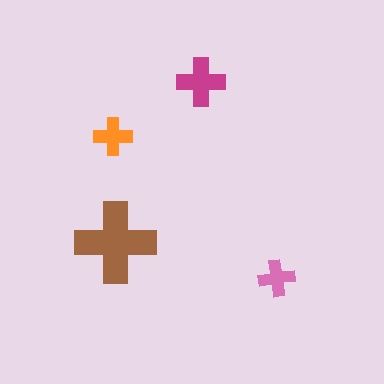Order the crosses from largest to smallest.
the brown one, the magenta one, the orange one, the pink one.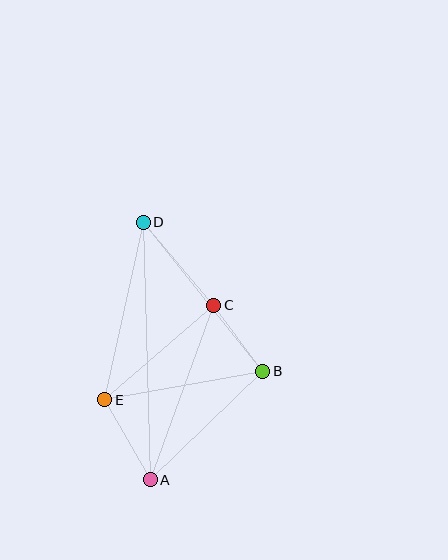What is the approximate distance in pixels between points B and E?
The distance between B and E is approximately 161 pixels.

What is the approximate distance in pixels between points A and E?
The distance between A and E is approximately 92 pixels.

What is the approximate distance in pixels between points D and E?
The distance between D and E is approximately 182 pixels.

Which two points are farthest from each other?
Points A and D are farthest from each other.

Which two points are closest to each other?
Points B and C are closest to each other.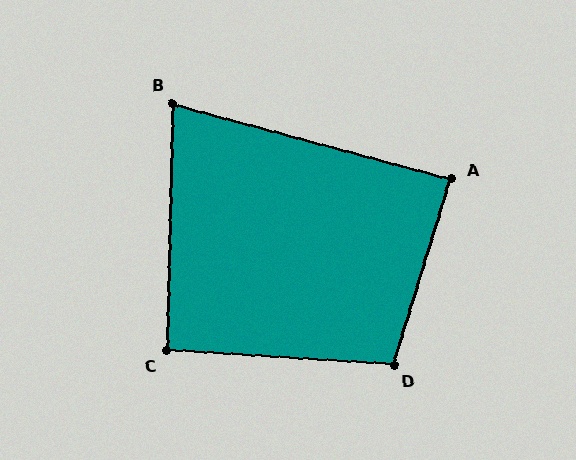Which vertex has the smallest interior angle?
B, at approximately 76 degrees.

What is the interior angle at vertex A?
Approximately 88 degrees (approximately right).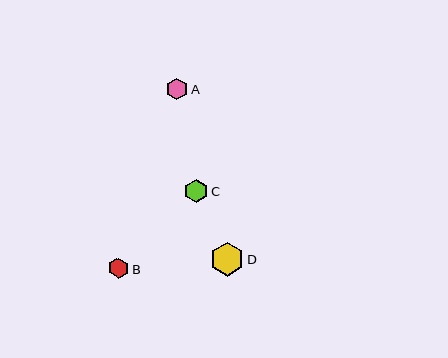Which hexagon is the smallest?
Hexagon B is the smallest with a size of approximately 20 pixels.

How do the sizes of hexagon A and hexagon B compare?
Hexagon A and hexagon B are approximately the same size.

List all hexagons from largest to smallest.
From largest to smallest: D, C, A, B.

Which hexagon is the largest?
Hexagon D is the largest with a size of approximately 34 pixels.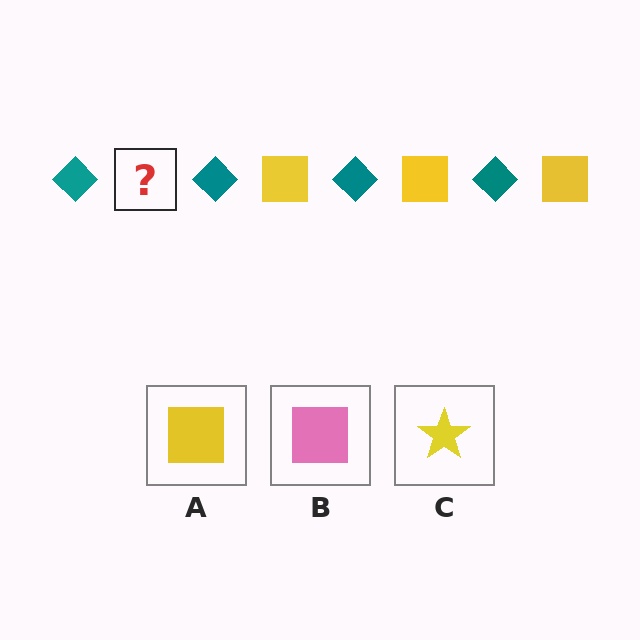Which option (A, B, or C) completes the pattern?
A.